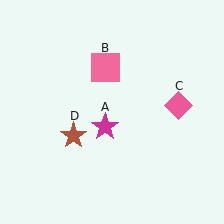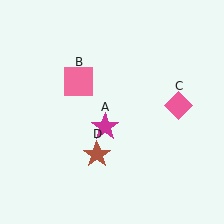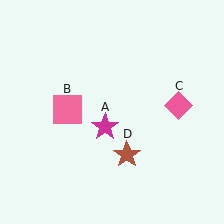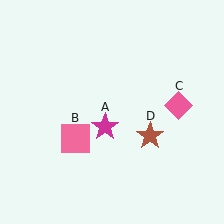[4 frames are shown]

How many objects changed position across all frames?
2 objects changed position: pink square (object B), brown star (object D).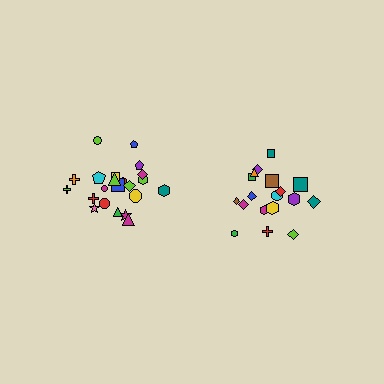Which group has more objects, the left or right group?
The left group.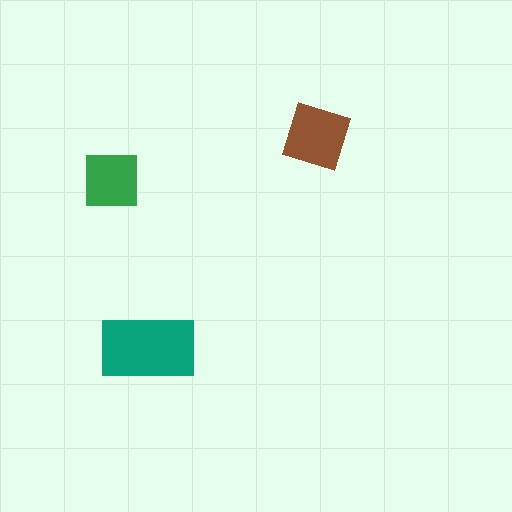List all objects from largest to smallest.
The teal rectangle, the brown diamond, the green square.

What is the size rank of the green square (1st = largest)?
3rd.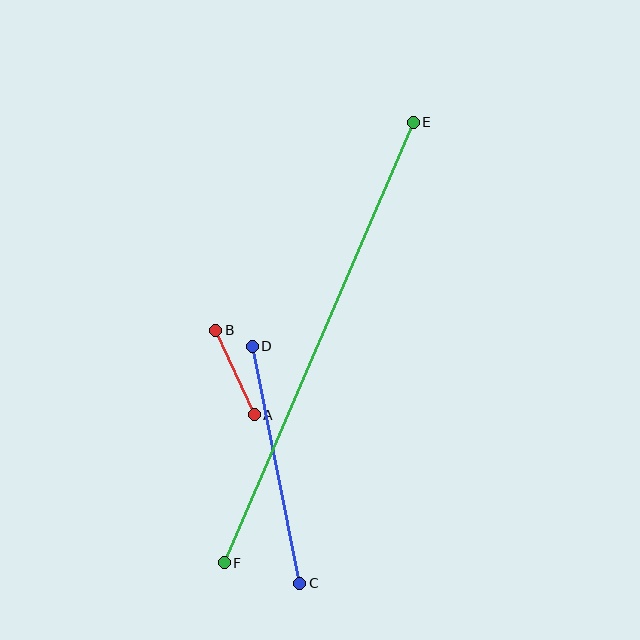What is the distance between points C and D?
The distance is approximately 242 pixels.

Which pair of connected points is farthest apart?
Points E and F are farthest apart.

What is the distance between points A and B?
The distance is approximately 93 pixels.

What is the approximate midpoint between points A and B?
The midpoint is at approximately (235, 372) pixels.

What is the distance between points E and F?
The distance is approximately 480 pixels.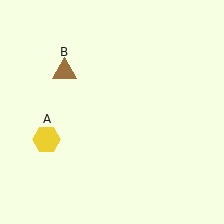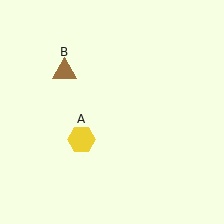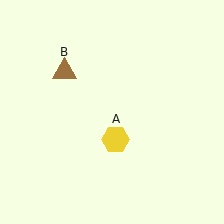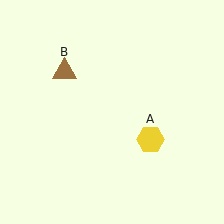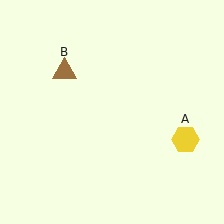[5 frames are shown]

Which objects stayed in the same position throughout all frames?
Brown triangle (object B) remained stationary.